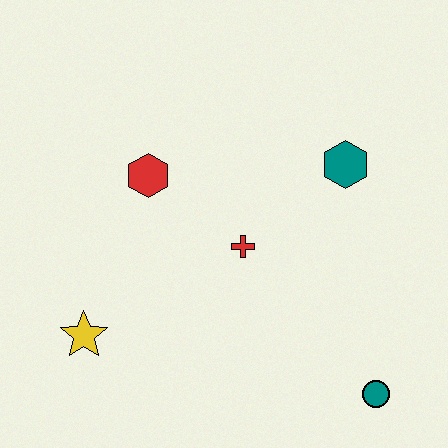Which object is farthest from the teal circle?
The red hexagon is farthest from the teal circle.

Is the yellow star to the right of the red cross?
No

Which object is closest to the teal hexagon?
The red cross is closest to the teal hexagon.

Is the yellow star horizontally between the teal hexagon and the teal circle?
No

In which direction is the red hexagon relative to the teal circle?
The red hexagon is to the left of the teal circle.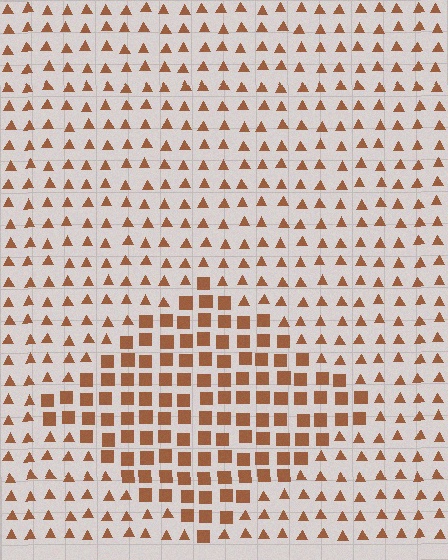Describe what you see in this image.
The image is filled with small brown elements arranged in a uniform grid. A diamond-shaped region contains squares, while the surrounding area contains triangles. The boundary is defined purely by the change in element shape.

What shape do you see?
I see a diamond.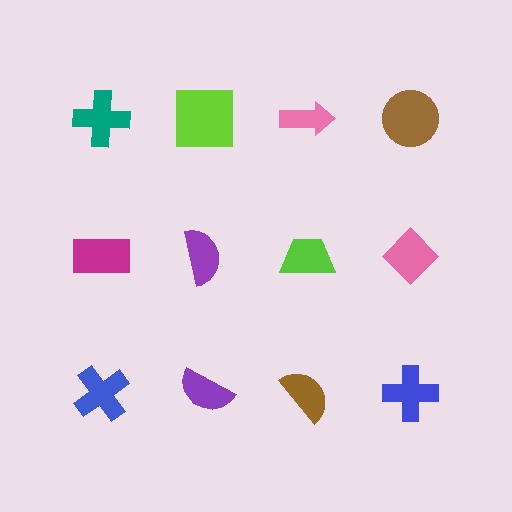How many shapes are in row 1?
4 shapes.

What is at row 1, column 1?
A teal cross.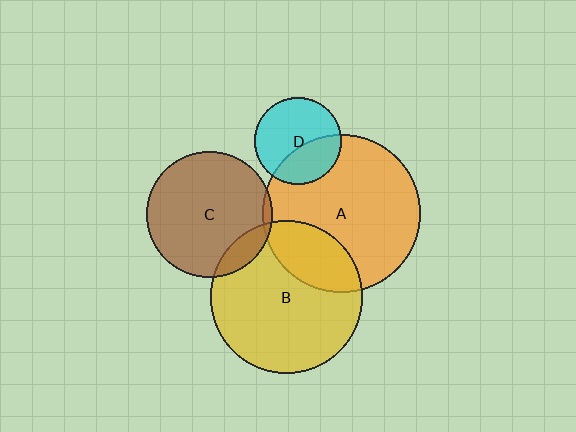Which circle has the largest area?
Circle A (orange).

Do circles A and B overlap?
Yes.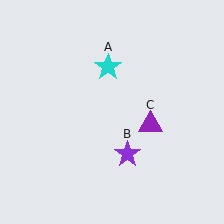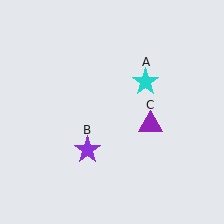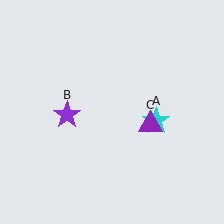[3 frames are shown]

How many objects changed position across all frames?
2 objects changed position: cyan star (object A), purple star (object B).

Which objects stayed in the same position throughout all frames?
Purple triangle (object C) remained stationary.